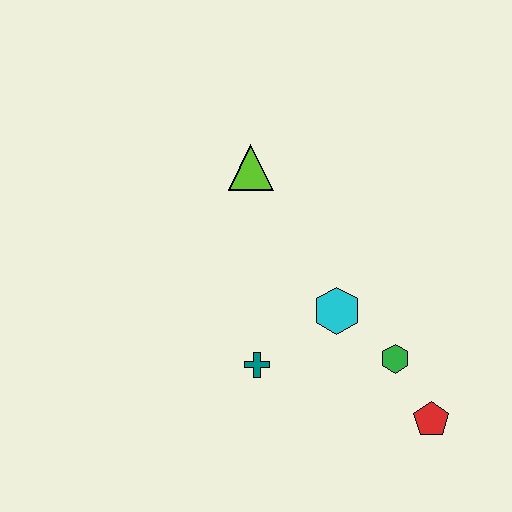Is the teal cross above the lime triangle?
No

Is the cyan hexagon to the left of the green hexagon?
Yes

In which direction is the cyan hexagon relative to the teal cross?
The cyan hexagon is to the right of the teal cross.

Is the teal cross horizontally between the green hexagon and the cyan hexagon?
No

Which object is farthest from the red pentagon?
The lime triangle is farthest from the red pentagon.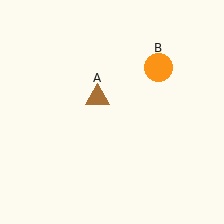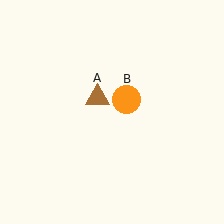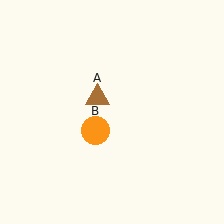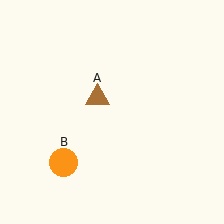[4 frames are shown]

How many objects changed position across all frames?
1 object changed position: orange circle (object B).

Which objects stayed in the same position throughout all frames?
Brown triangle (object A) remained stationary.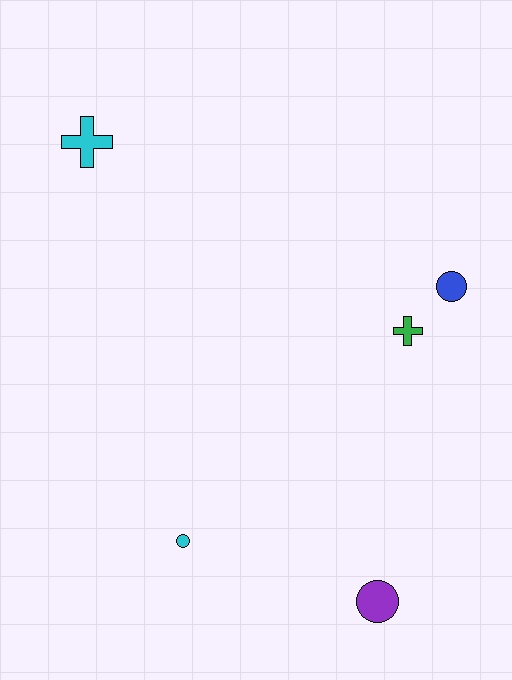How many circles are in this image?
There are 3 circles.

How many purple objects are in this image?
There is 1 purple object.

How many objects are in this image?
There are 5 objects.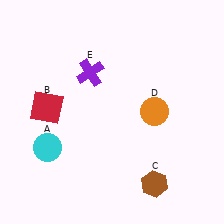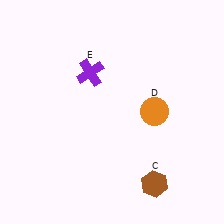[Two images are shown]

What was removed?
The cyan circle (A), the red square (B) were removed in Image 2.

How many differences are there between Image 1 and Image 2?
There are 2 differences between the two images.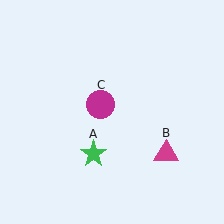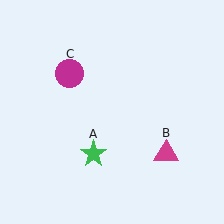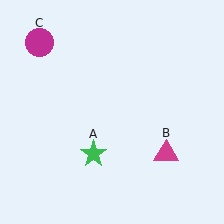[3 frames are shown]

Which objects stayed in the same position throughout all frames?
Green star (object A) and magenta triangle (object B) remained stationary.